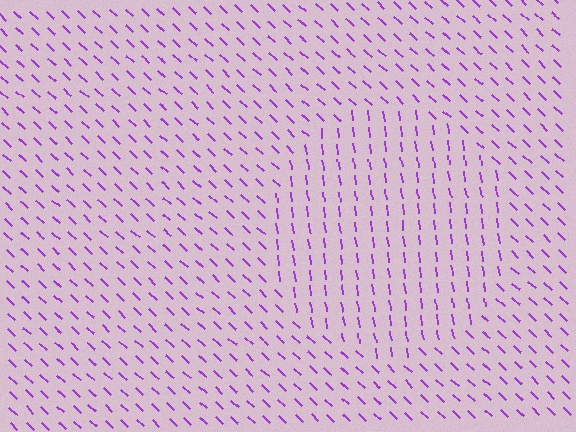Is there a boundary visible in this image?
Yes, there is a texture boundary formed by a change in line orientation.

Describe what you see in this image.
The image is filled with small purple line segments. A circle region in the image has lines oriented differently from the surrounding lines, creating a visible texture boundary.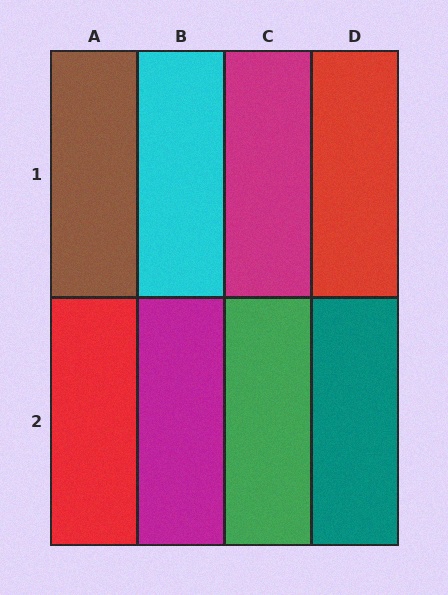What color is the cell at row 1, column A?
Brown.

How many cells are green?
1 cell is green.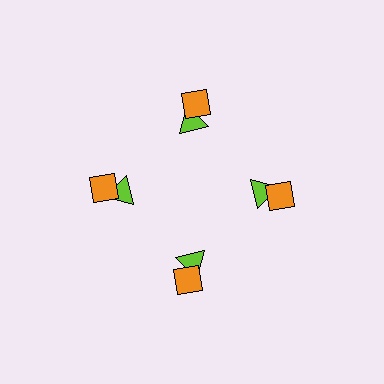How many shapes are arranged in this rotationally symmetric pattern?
There are 8 shapes, arranged in 4 groups of 2.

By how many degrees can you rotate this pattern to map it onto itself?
The pattern maps onto itself every 90 degrees of rotation.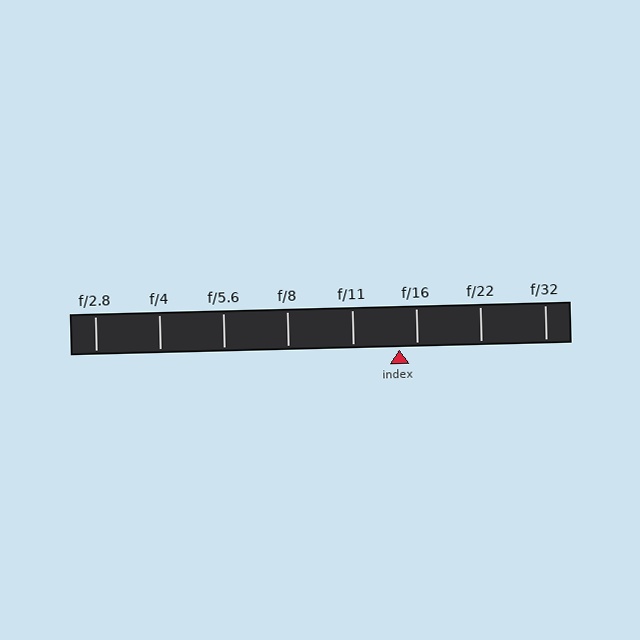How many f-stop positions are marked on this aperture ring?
There are 8 f-stop positions marked.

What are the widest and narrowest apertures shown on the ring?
The widest aperture shown is f/2.8 and the narrowest is f/32.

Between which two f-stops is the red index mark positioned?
The index mark is between f/11 and f/16.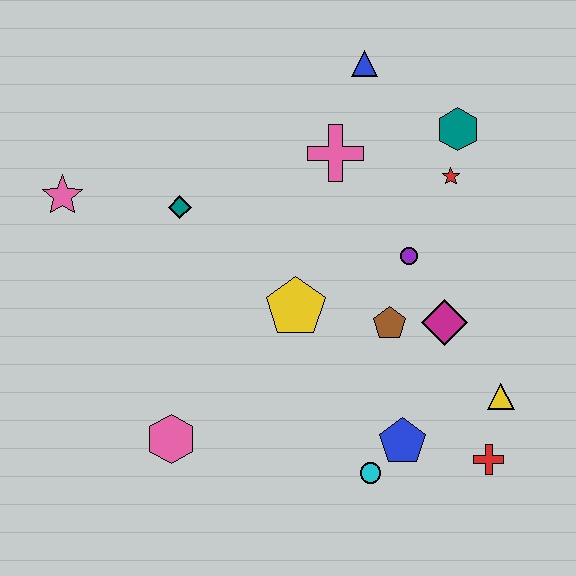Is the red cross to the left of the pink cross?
No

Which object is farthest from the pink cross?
The red cross is farthest from the pink cross.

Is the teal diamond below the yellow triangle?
No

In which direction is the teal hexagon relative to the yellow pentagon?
The teal hexagon is above the yellow pentagon.